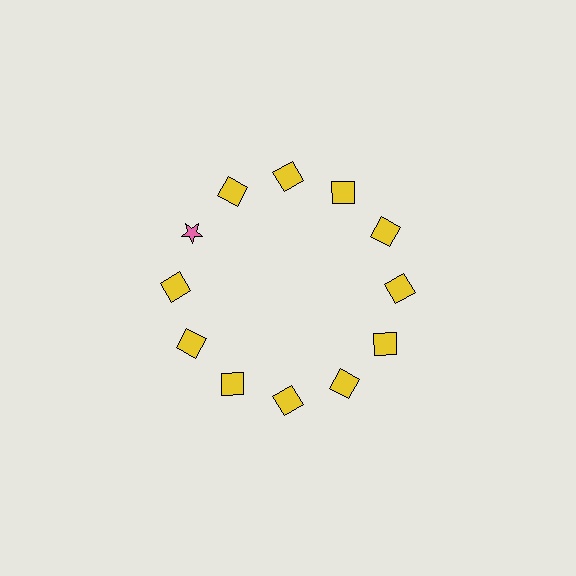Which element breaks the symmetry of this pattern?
The pink star at roughly the 10 o'clock position breaks the symmetry. All other shapes are yellow squares.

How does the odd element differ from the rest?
It differs in both color (pink instead of yellow) and shape (star instead of square).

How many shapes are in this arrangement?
There are 12 shapes arranged in a ring pattern.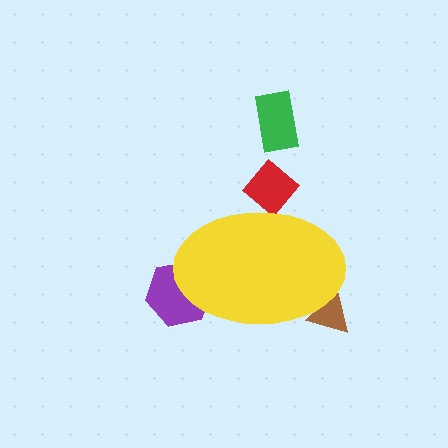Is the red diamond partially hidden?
Yes, the red diamond is partially hidden behind the yellow ellipse.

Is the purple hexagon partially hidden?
Yes, the purple hexagon is partially hidden behind the yellow ellipse.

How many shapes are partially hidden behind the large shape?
3 shapes are partially hidden.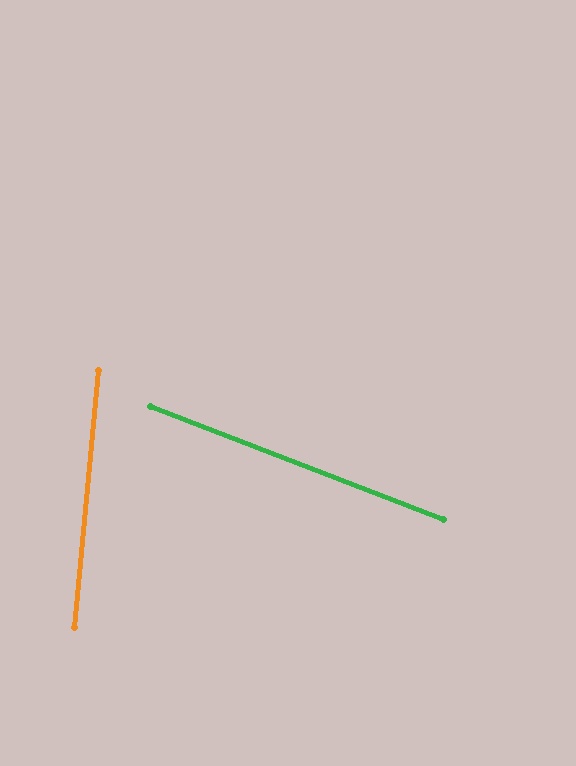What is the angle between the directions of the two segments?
Approximately 74 degrees.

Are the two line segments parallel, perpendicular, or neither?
Neither parallel nor perpendicular — they differ by about 74°.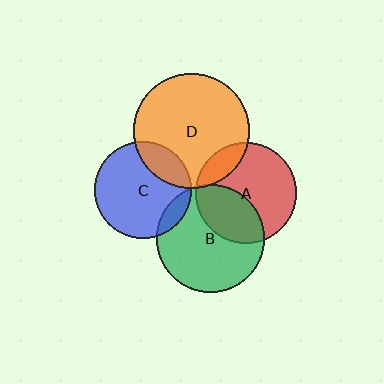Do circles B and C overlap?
Yes.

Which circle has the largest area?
Circle D (orange).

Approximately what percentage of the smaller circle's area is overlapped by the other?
Approximately 10%.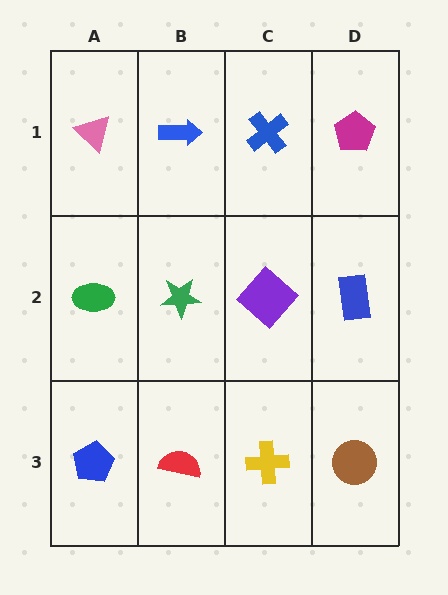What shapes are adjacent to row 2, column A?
A pink triangle (row 1, column A), a blue pentagon (row 3, column A), a green star (row 2, column B).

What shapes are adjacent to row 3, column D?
A blue rectangle (row 2, column D), a yellow cross (row 3, column C).